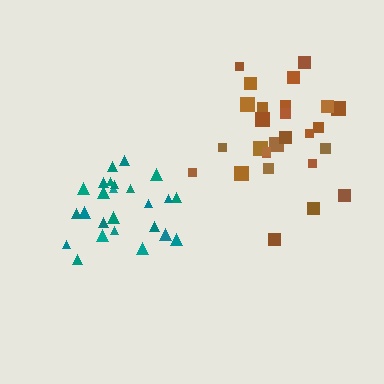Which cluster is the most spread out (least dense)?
Brown.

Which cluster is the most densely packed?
Teal.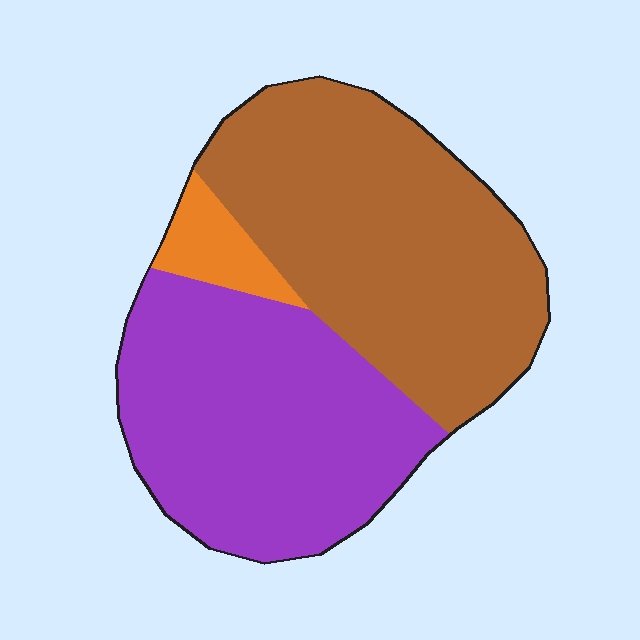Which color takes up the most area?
Brown, at roughly 50%.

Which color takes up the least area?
Orange, at roughly 5%.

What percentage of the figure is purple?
Purple takes up between a third and a half of the figure.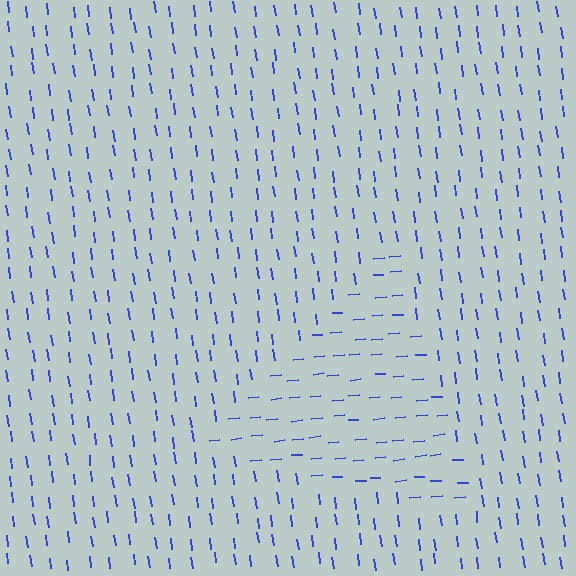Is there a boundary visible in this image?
Yes, there is a texture boundary formed by a change in line orientation.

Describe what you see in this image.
The image is filled with small blue line segments. A triangle region in the image has lines oriented differently from the surrounding lines, creating a visible texture boundary.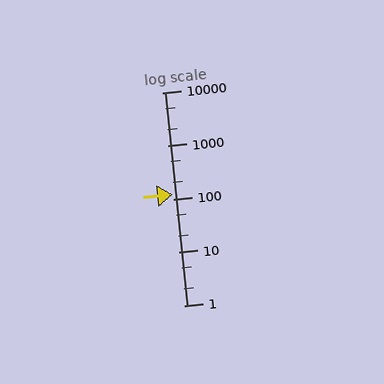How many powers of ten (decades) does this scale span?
The scale spans 4 decades, from 1 to 10000.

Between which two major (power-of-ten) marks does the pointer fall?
The pointer is between 100 and 1000.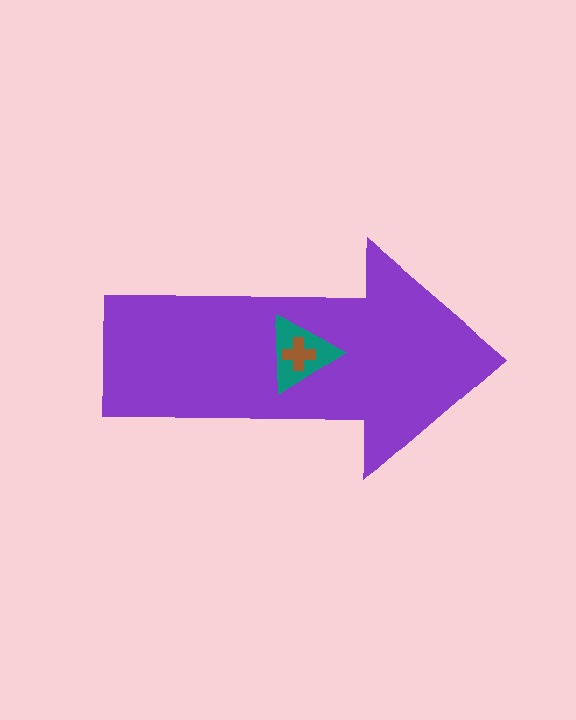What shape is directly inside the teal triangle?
The brown cross.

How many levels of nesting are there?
3.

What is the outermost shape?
The purple arrow.